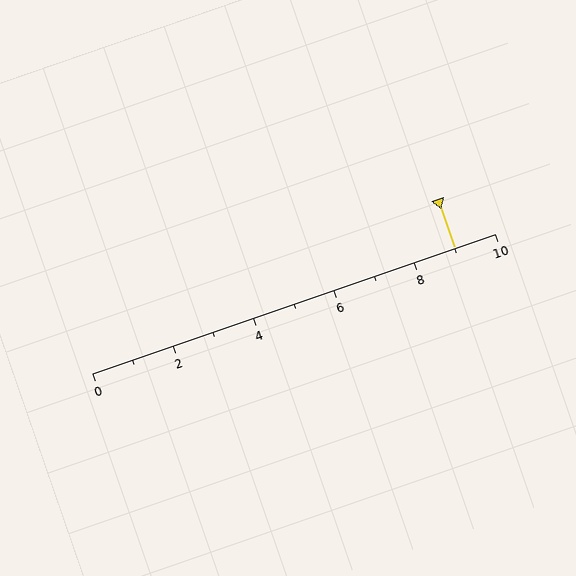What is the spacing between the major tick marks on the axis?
The major ticks are spaced 2 apart.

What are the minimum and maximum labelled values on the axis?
The axis runs from 0 to 10.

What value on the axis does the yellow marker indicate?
The marker indicates approximately 9.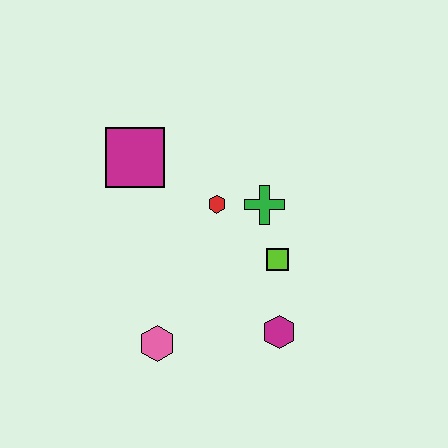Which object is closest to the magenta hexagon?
The lime square is closest to the magenta hexagon.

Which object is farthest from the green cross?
The pink hexagon is farthest from the green cross.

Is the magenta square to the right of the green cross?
No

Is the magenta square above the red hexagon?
Yes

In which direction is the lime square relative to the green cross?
The lime square is below the green cross.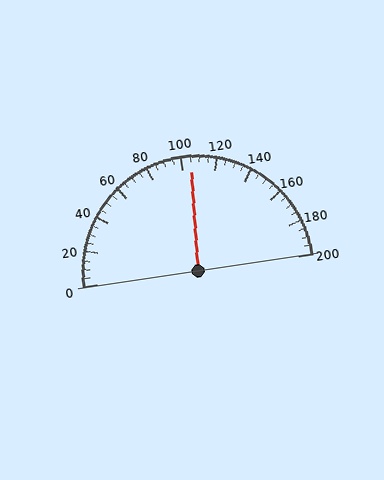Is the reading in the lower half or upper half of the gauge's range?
The reading is in the upper half of the range (0 to 200).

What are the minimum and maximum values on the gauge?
The gauge ranges from 0 to 200.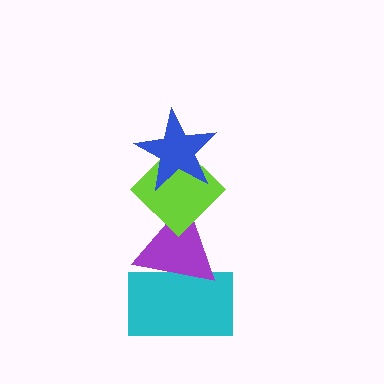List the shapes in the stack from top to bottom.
From top to bottom: the blue star, the lime diamond, the purple triangle, the cyan rectangle.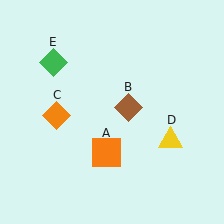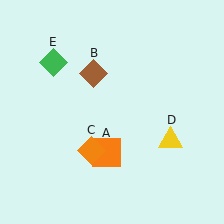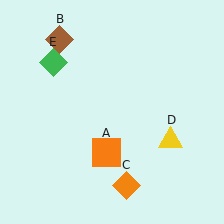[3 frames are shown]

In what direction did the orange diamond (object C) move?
The orange diamond (object C) moved down and to the right.